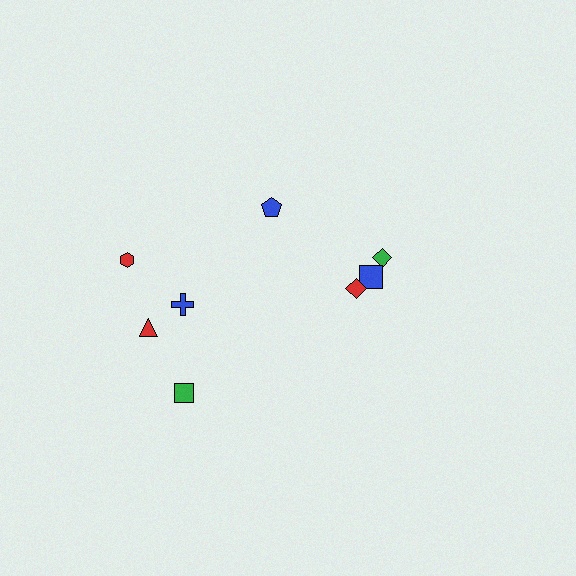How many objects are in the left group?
There are 5 objects.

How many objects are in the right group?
There are 3 objects.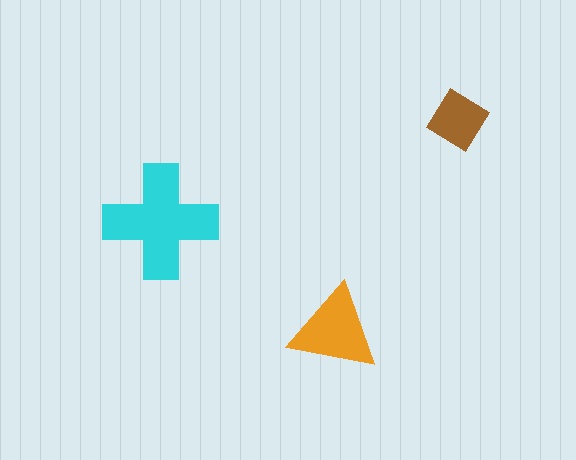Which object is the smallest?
The brown diamond.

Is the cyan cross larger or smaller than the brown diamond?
Larger.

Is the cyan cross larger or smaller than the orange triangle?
Larger.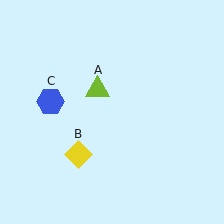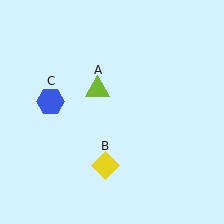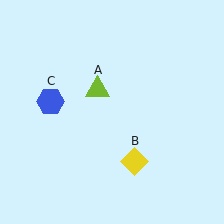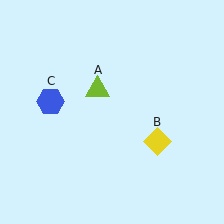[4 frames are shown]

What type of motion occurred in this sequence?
The yellow diamond (object B) rotated counterclockwise around the center of the scene.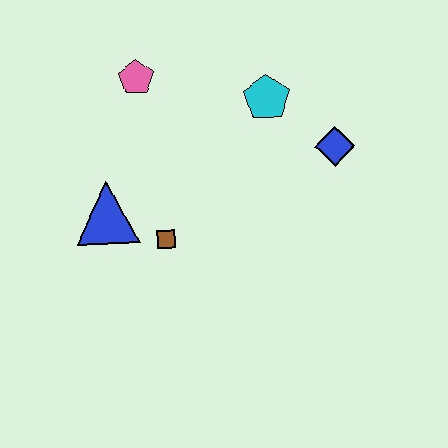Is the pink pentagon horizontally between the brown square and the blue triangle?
Yes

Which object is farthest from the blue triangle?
The blue diamond is farthest from the blue triangle.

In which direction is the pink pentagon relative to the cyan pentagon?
The pink pentagon is to the left of the cyan pentagon.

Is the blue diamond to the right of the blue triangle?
Yes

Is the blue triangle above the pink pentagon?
No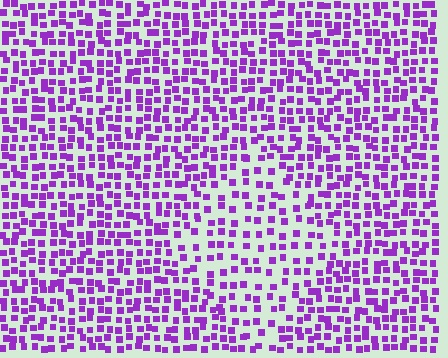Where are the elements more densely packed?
The elements are more densely packed outside the diamond boundary.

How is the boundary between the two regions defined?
The boundary is defined by a change in element density (approximately 1.8x ratio). All elements are the same color, size, and shape.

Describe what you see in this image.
The image contains small purple elements arranged at two different densities. A diamond-shaped region is visible where the elements are less densely packed than the surrounding area.